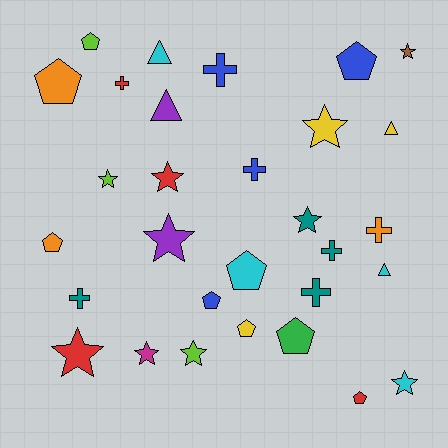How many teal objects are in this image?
There are 4 teal objects.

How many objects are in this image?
There are 30 objects.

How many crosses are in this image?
There are 7 crosses.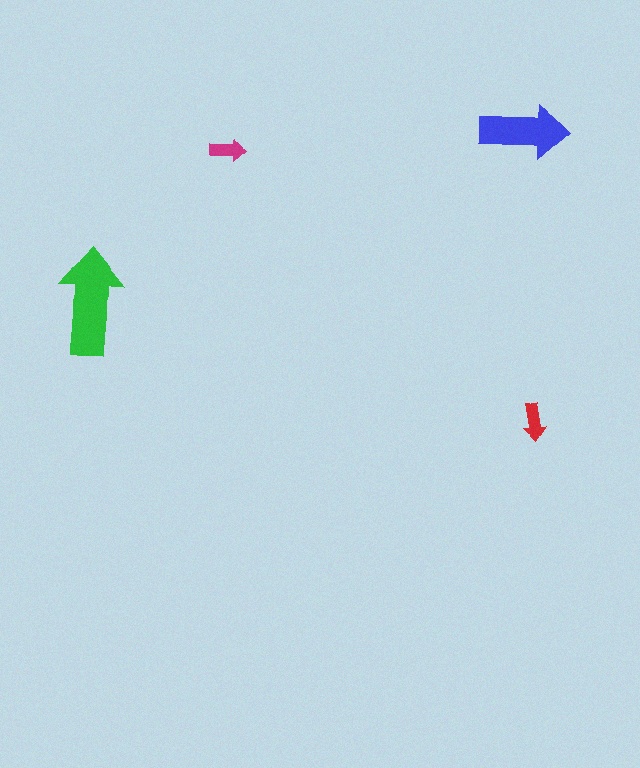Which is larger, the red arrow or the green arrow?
The green one.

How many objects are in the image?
There are 4 objects in the image.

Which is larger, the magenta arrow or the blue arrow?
The blue one.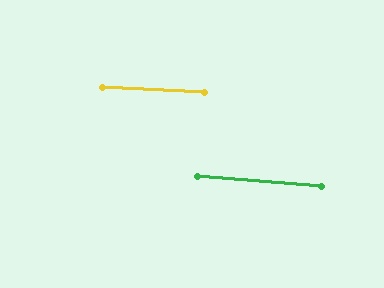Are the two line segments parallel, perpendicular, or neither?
Parallel — their directions differ by only 2.0°.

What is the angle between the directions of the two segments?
Approximately 2 degrees.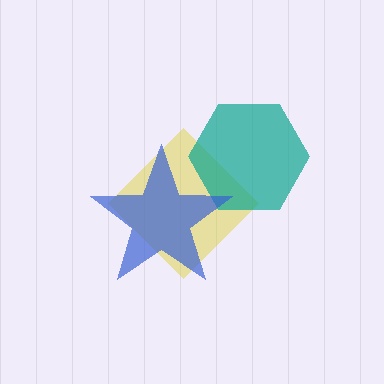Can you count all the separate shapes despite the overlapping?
Yes, there are 3 separate shapes.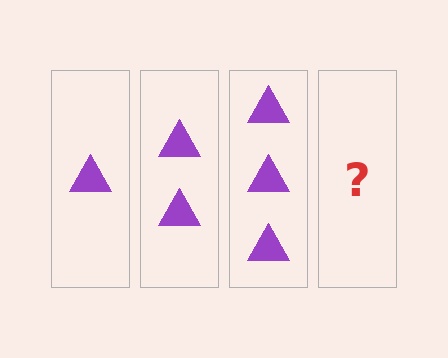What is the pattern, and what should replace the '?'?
The pattern is that each step adds one more triangle. The '?' should be 4 triangles.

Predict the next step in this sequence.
The next step is 4 triangles.